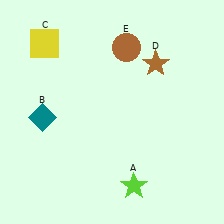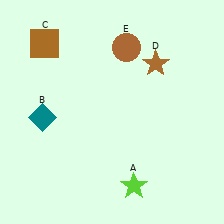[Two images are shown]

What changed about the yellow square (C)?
In Image 1, C is yellow. In Image 2, it changed to brown.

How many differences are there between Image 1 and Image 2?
There is 1 difference between the two images.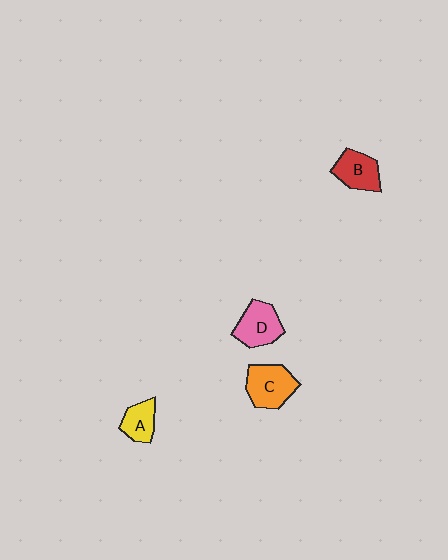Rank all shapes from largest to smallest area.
From largest to smallest: C (orange), D (pink), B (red), A (yellow).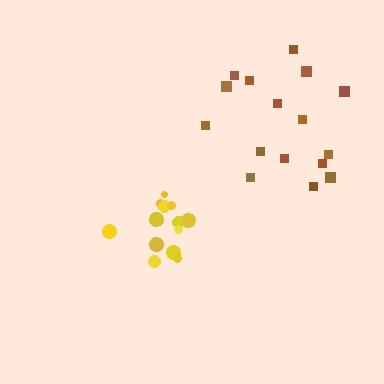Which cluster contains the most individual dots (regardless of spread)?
Brown (16).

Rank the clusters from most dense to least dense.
yellow, brown.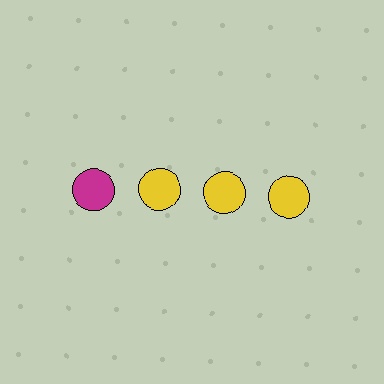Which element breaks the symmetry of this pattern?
The magenta circle in the top row, leftmost column breaks the symmetry. All other shapes are yellow circles.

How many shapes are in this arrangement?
There are 4 shapes arranged in a grid pattern.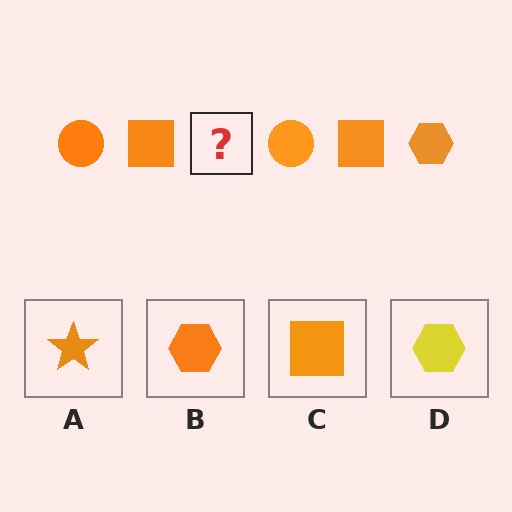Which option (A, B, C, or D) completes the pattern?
B.